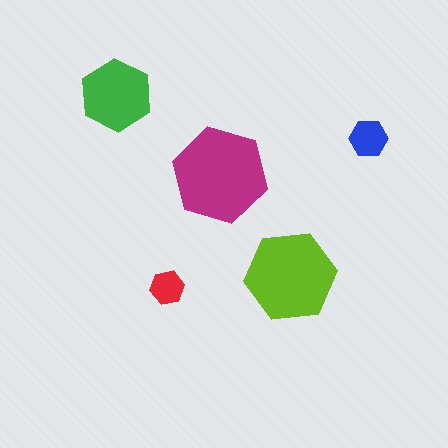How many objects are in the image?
There are 5 objects in the image.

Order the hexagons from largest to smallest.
the magenta one, the lime one, the green one, the blue one, the red one.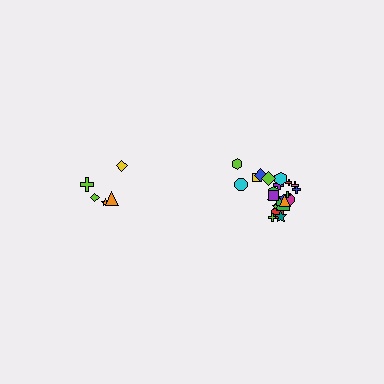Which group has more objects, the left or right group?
The right group.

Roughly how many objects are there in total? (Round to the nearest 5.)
Roughly 25 objects in total.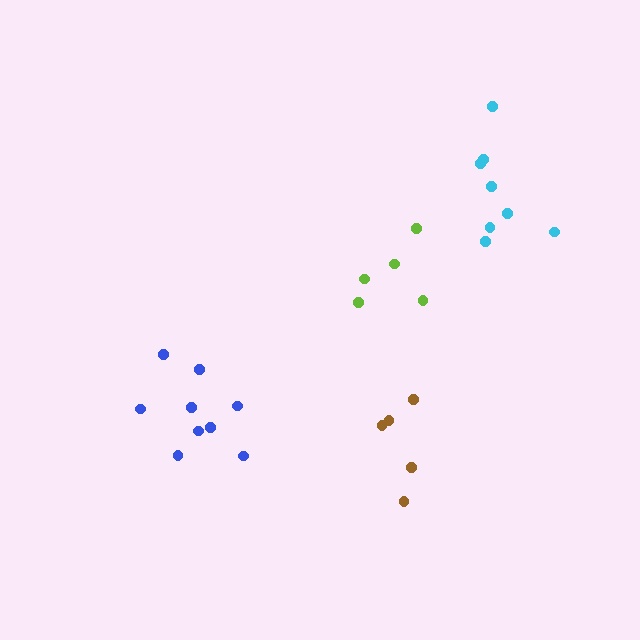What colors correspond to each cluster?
The clusters are colored: brown, lime, blue, cyan.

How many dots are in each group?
Group 1: 5 dots, Group 2: 5 dots, Group 3: 9 dots, Group 4: 8 dots (27 total).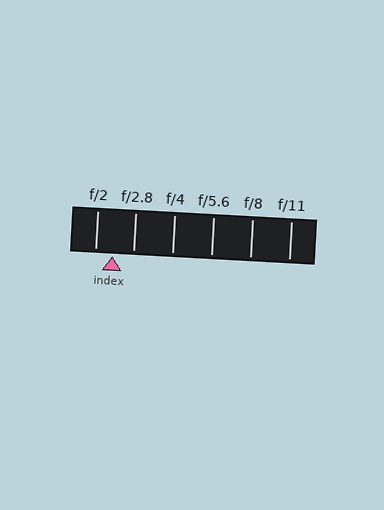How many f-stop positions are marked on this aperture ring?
There are 6 f-stop positions marked.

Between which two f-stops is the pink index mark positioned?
The index mark is between f/2 and f/2.8.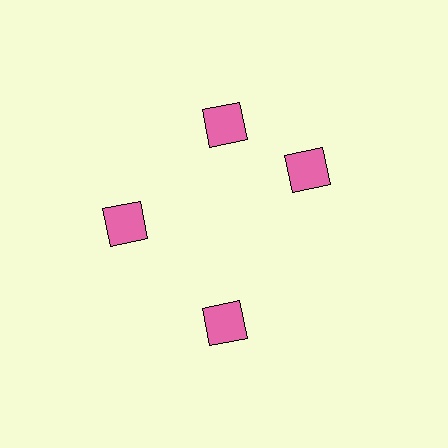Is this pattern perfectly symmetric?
No. The 4 pink squares are arranged in a ring, but one element near the 3 o'clock position is rotated out of alignment along the ring, breaking the 4-fold rotational symmetry.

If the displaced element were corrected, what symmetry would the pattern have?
It would have 4-fold rotational symmetry — the pattern would map onto itself every 90 degrees.